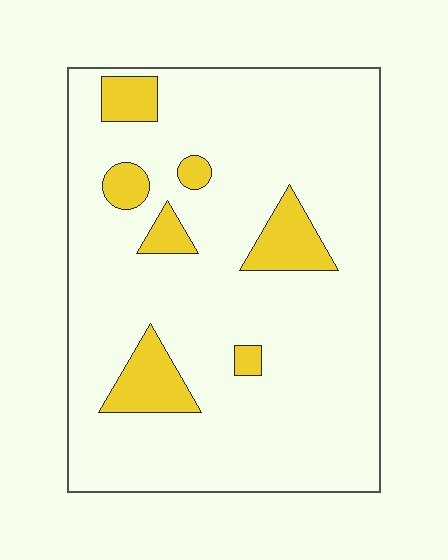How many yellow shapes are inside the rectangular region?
7.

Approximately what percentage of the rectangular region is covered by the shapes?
Approximately 15%.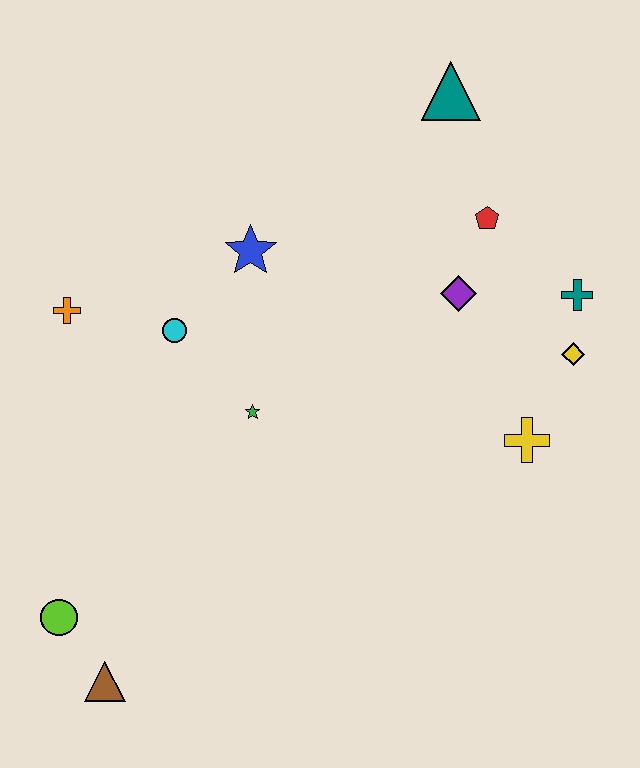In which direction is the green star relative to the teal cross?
The green star is to the left of the teal cross.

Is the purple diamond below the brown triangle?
No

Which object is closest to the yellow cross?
The yellow diamond is closest to the yellow cross.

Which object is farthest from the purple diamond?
The brown triangle is farthest from the purple diamond.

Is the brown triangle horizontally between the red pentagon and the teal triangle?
No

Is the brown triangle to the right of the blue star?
No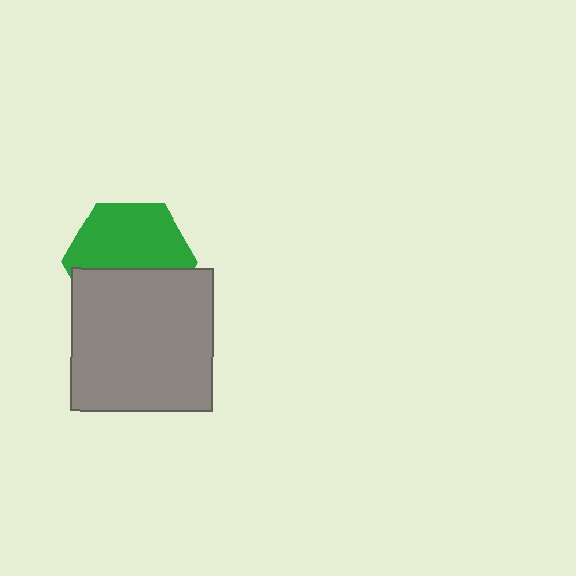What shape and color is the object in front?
The object in front is a gray square.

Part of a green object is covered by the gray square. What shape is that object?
It is a hexagon.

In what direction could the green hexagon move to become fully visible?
The green hexagon could move up. That would shift it out from behind the gray square entirely.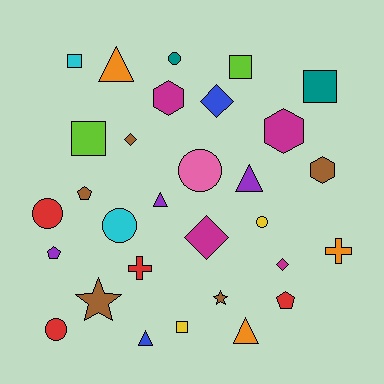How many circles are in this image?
There are 6 circles.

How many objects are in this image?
There are 30 objects.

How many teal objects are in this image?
There are 2 teal objects.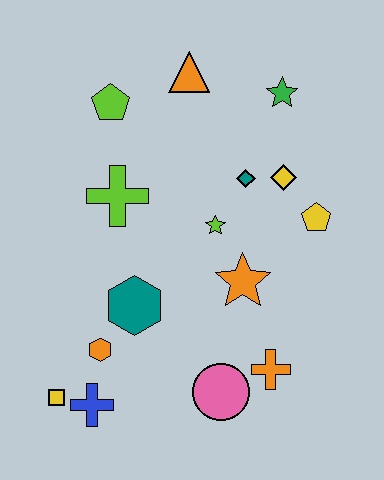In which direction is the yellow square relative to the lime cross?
The yellow square is below the lime cross.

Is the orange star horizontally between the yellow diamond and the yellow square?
Yes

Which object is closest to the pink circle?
The orange cross is closest to the pink circle.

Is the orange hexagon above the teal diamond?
No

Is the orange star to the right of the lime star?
Yes